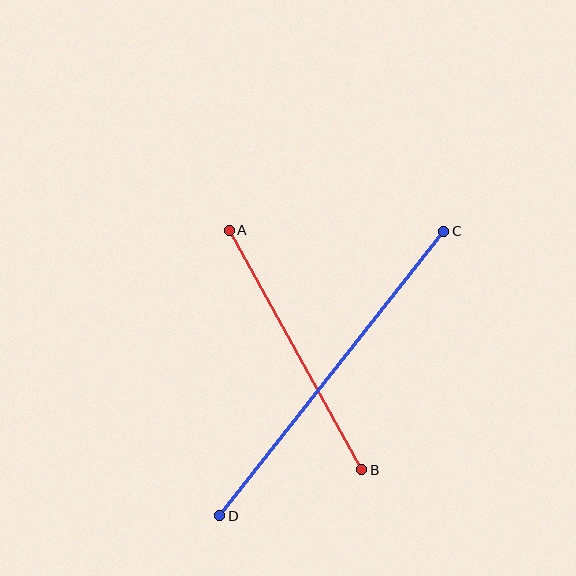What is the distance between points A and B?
The distance is approximately 273 pixels.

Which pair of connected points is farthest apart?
Points C and D are farthest apart.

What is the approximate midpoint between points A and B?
The midpoint is at approximately (296, 350) pixels.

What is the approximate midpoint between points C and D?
The midpoint is at approximately (332, 374) pixels.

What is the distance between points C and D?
The distance is approximately 362 pixels.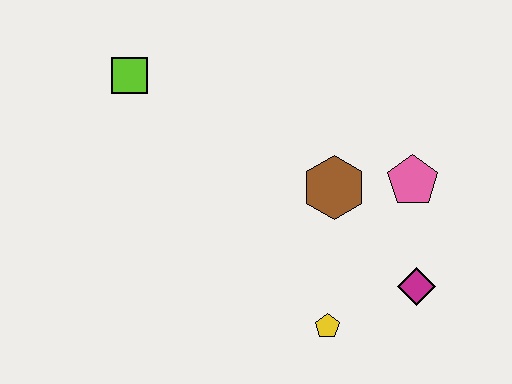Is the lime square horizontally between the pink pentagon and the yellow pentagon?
No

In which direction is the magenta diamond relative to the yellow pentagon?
The magenta diamond is to the right of the yellow pentagon.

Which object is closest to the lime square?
The brown hexagon is closest to the lime square.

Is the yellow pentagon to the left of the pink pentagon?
Yes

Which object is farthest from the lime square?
The magenta diamond is farthest from the lime square.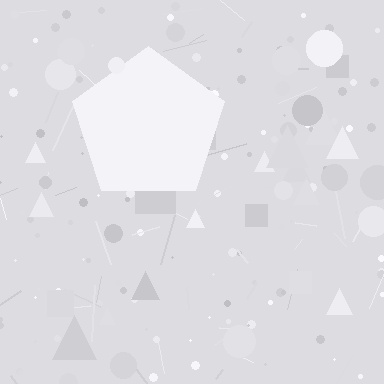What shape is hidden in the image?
A pentagon is hidden in the image.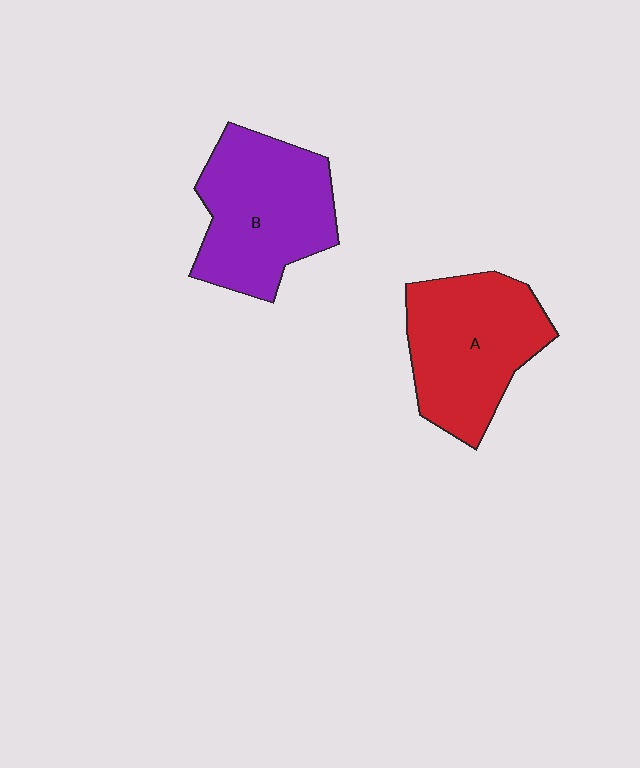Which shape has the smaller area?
Shape A (red).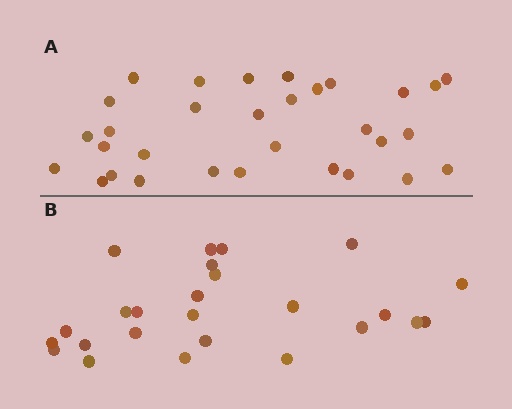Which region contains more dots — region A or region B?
Region A (the top region) has more dots.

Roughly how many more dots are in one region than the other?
Region A has about 6 more dots than region B.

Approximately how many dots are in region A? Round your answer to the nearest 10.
About 30 dots. (The exact count is 31, which rounds to 30.)